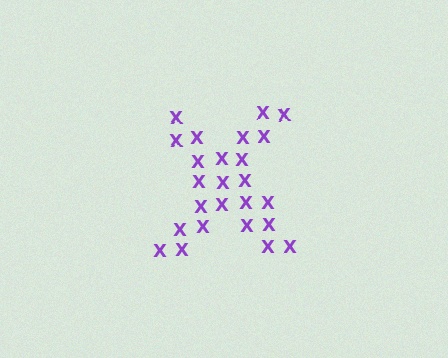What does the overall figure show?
The overall figure shows the letter X.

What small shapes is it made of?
It is made of small letter X's.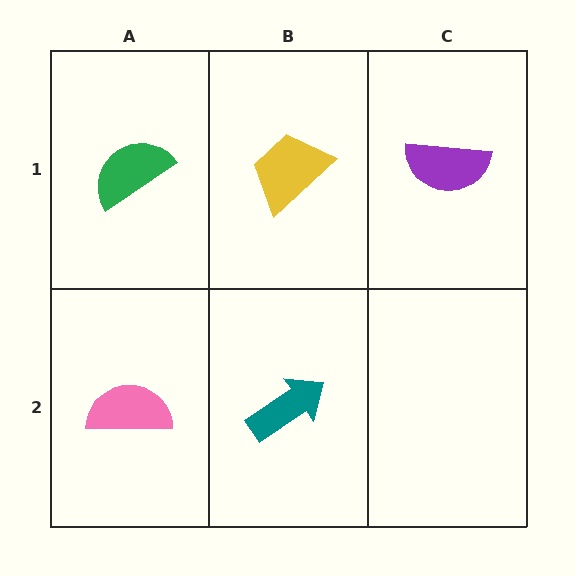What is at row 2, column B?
A teal arrow.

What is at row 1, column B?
A yellow trapezoid.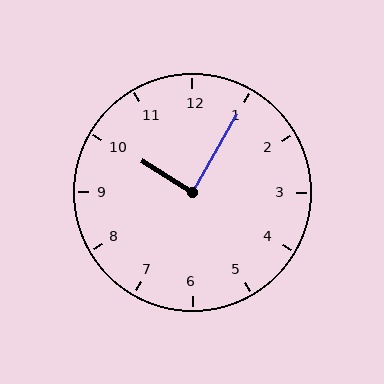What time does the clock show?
10:05.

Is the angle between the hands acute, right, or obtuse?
It is right.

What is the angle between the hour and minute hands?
Approximately 88 degrees.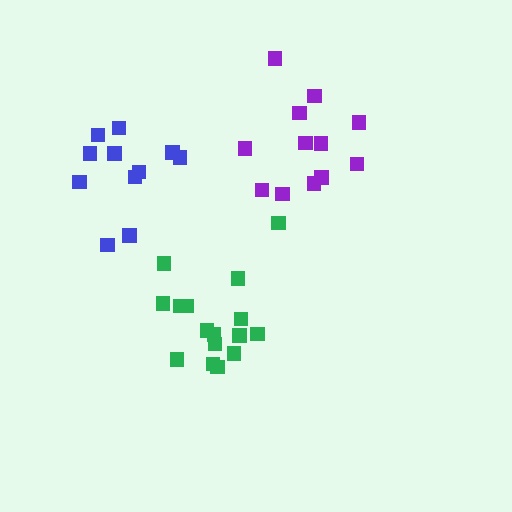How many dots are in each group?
Group 1: 16 dots, Group 2: 12 dots, Group 3: 11 dots (39 total).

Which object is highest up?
The purple cluster is topmost.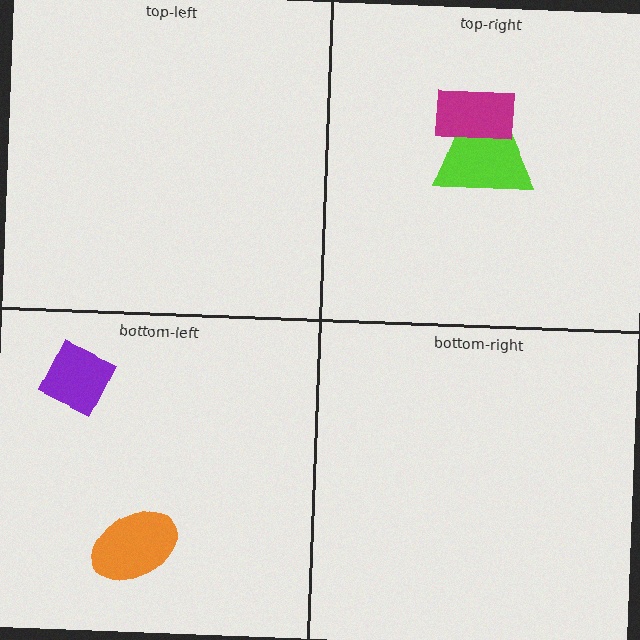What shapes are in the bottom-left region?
The orange ellipse, the purple diamond.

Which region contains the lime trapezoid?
The top-right region.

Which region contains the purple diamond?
The bottom-left region.